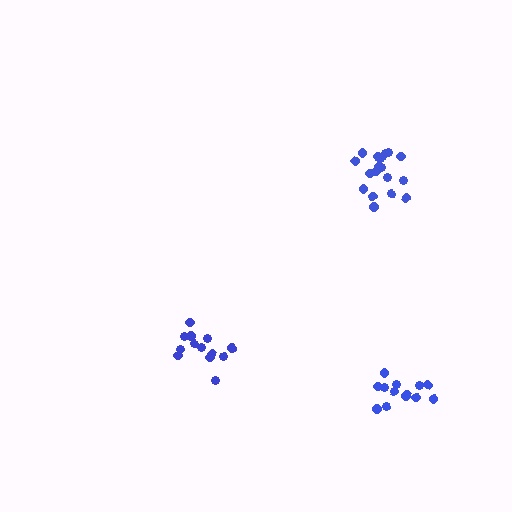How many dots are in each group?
Group 1: 18 dots, Group 2: 13 dots, Group 3: 13 dots (44 total).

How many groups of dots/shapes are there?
There are 3 groups.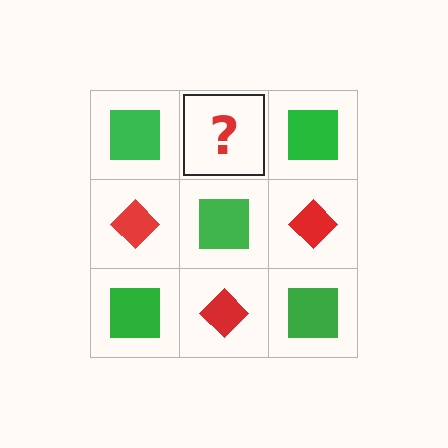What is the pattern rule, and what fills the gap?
The rule is that it alternates green square and red diamond in a checkerboard pattern. The gap should be filled with a red diamond.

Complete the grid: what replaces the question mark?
The question mark should be replaced with a red diamond.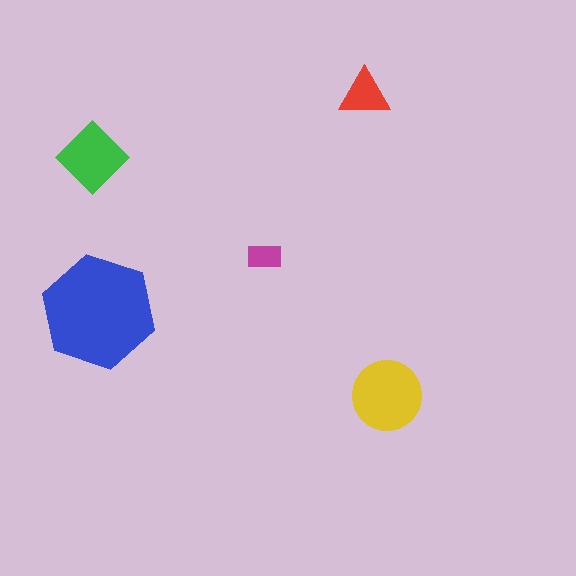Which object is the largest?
The blue hexagon.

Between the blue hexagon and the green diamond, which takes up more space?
The blue hexagon.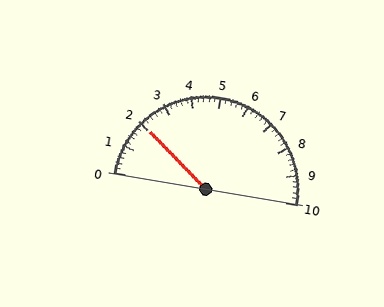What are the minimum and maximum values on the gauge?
The gauge ranges from 0 to 10.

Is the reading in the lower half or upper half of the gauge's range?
The reading is in the lower half of the range (0 to 10).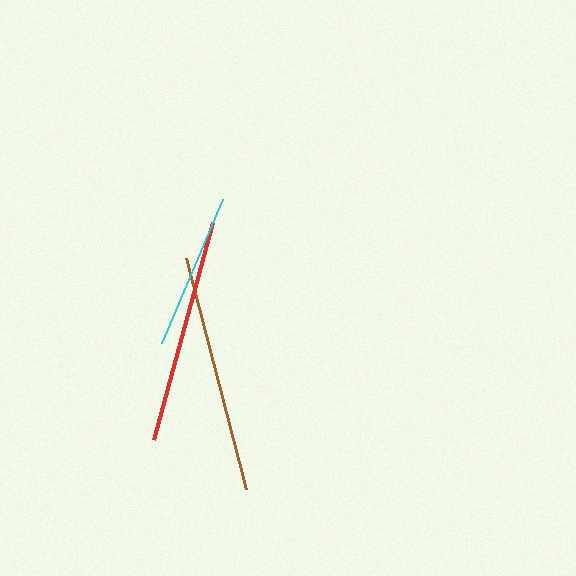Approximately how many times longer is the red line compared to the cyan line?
The red line is approximately 1.4 times the length of the cyan line.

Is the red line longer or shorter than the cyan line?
The red line is longer than the cyan line.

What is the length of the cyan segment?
The cyan segment is approximately 157 pixels long.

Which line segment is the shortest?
The cyan line is the shortest at approximately 157 pixels.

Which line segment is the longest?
The brown line is the longest at approximately 239 pixels.